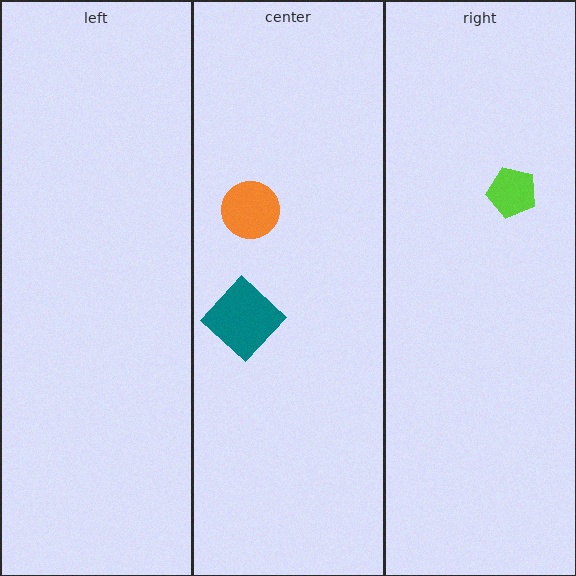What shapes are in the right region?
The lime pentagon.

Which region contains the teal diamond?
The center region.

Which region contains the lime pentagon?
The right region.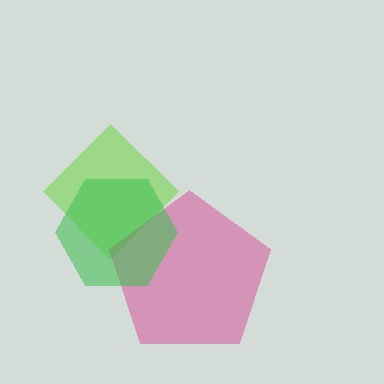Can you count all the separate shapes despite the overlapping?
Yes, there are 3 separate shapes.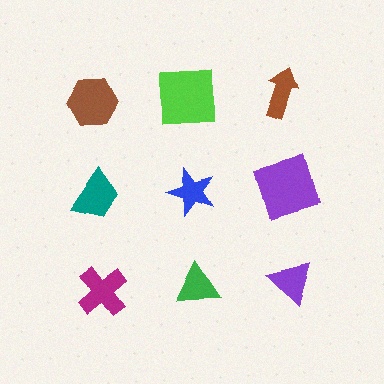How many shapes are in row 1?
3 shapes.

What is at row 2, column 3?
A purple square.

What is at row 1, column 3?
A brown arrow.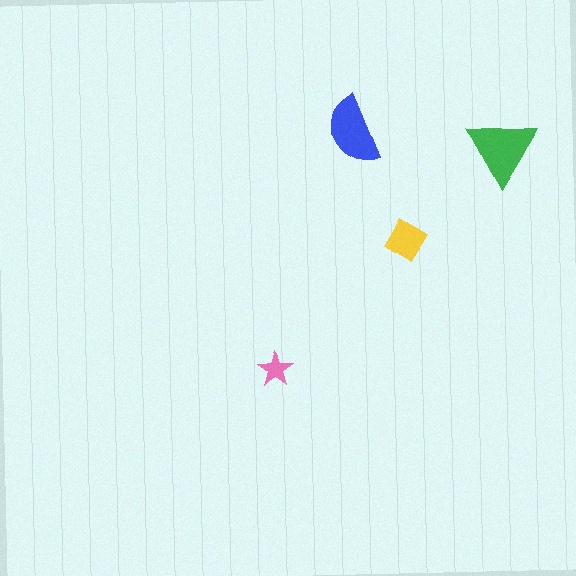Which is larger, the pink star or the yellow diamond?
The yellow diamond.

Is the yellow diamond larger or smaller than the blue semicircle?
Smaller.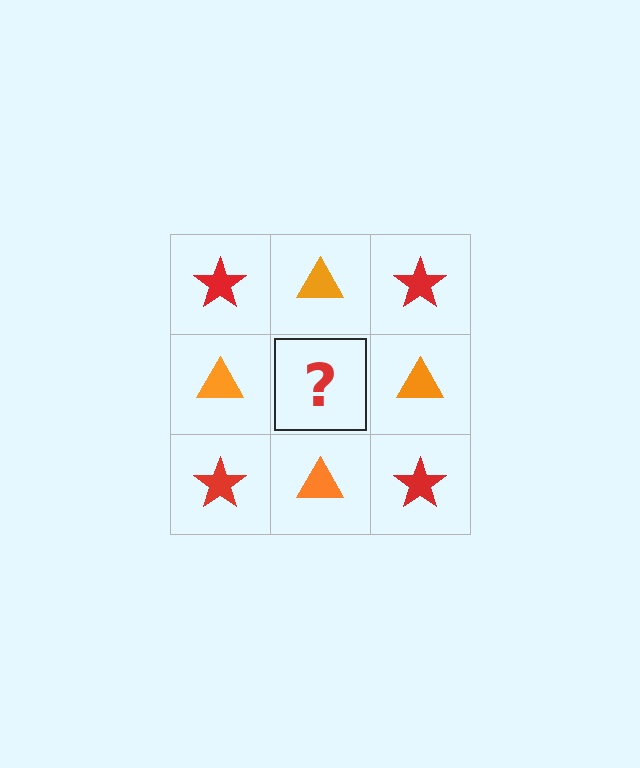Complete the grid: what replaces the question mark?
The question mark should be replaced with a red star.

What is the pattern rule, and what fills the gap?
The rule is that it alternates red star and orange triangle in a checkerboard pattern. The gap should be filled with a red star.